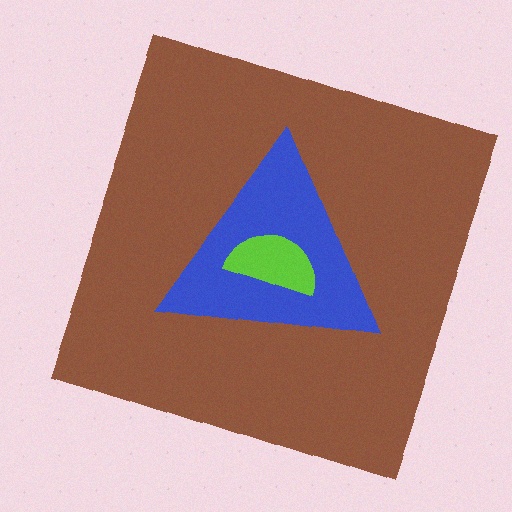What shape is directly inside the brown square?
The blue triangle.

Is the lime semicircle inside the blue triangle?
Yes.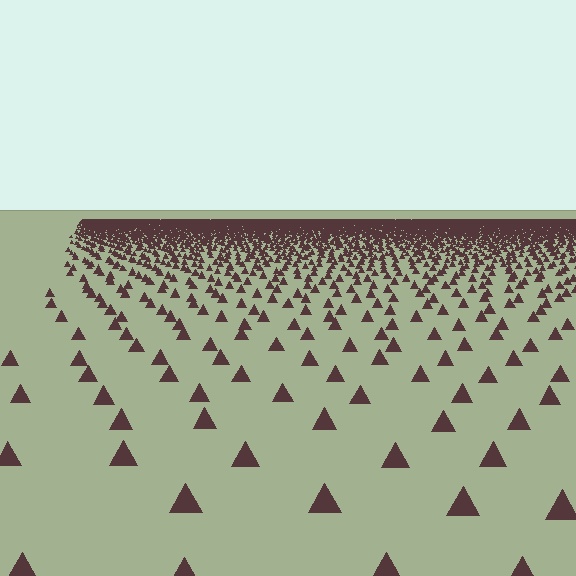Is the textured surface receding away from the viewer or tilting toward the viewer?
The surface is receding away from the viewer. Texture elements get smaller and denser toward the top.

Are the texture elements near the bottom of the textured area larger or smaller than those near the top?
Larger. Near the bottom, elements are closer to the viewer and appear at a bigger on-screen size.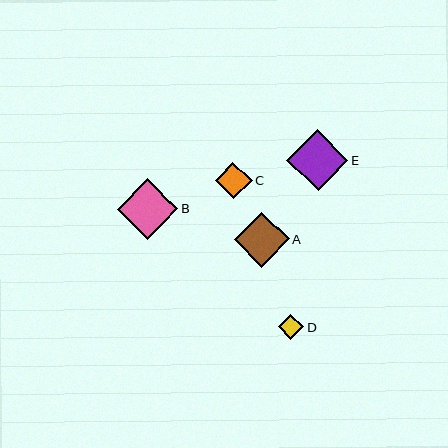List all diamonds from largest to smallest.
From largest to smallest: E, B, A, C, D.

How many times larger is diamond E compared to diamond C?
Diamond E is approximately 1.7 times the size of diamond C.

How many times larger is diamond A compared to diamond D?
Diamond A is approximately 2.2 times the size of diamond D.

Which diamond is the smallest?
Diamond D is the smallest with a size of approximately 25 pixels.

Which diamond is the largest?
Diamond E is the largest with a size of approximately 61 pixels.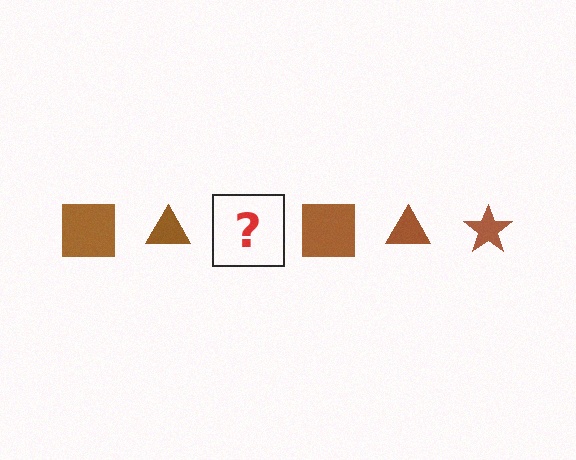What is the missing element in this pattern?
The missing element is a brown star.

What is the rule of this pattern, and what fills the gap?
The rule is that the pattern cycles through square, triangle, star shapes in brown. The gap should be filled with a brown star.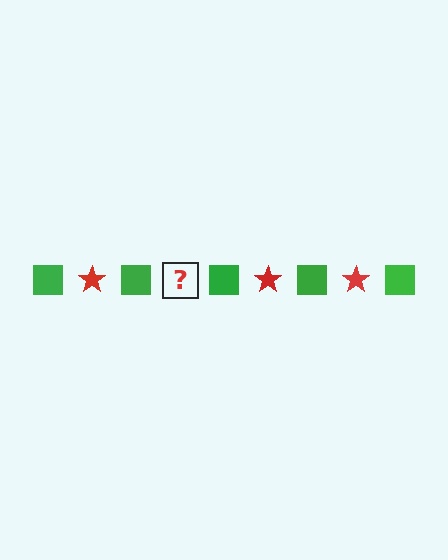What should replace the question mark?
The question mark should be replaced with a red star.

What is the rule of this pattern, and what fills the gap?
The rule is that the pattern alternates between green square and red star. The gap should be filled with a red star.